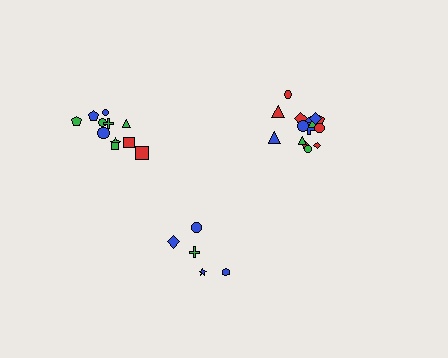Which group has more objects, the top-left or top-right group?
The top-right group.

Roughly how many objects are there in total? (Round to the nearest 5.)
Roughly 30 objects in total.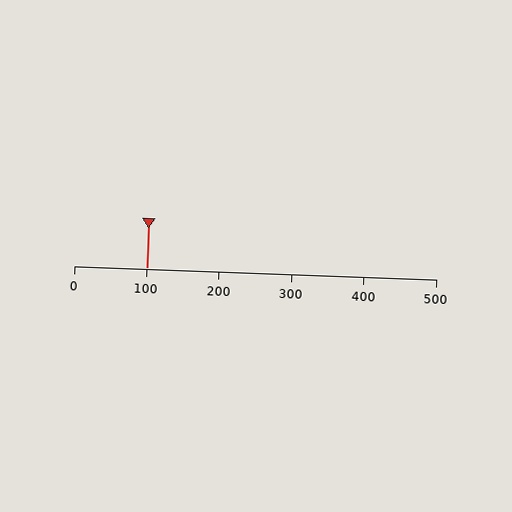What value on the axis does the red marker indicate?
The marker indicates approximately 100.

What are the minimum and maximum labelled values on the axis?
The axis runs from 0 to 500.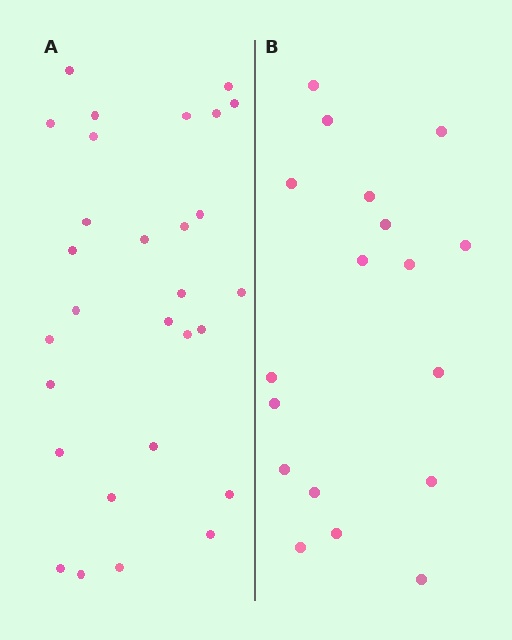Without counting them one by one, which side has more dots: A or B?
Region A (the left region) has more dots.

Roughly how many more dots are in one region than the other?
Region A has roughly 12 or so more dots than region B.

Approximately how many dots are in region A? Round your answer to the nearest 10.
About 30 dots. (The exact count is 29, which rounds to 30.)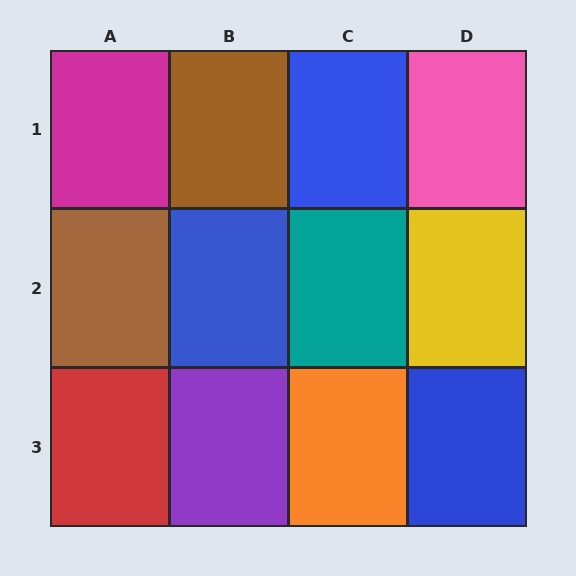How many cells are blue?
3 cells are blue.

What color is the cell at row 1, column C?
Blue.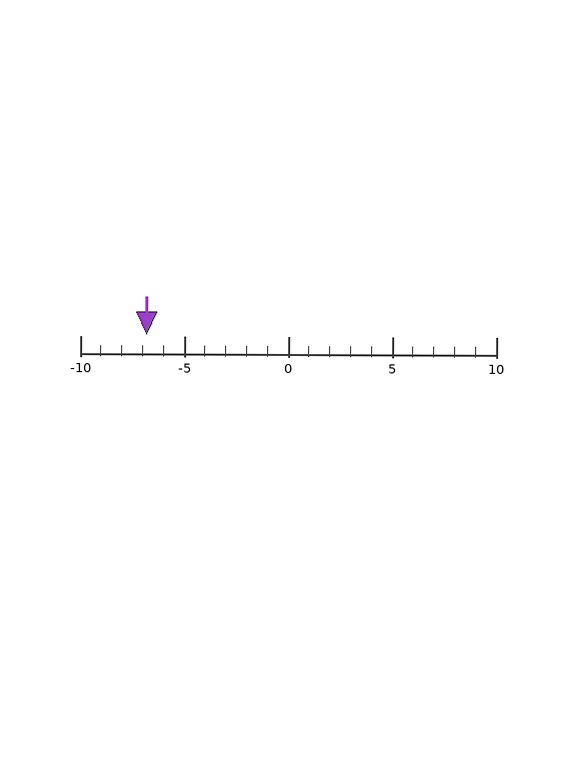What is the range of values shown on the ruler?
The ruler shows values from -10 to 10.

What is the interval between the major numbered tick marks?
The major tick marks are spaced 5 units apart.